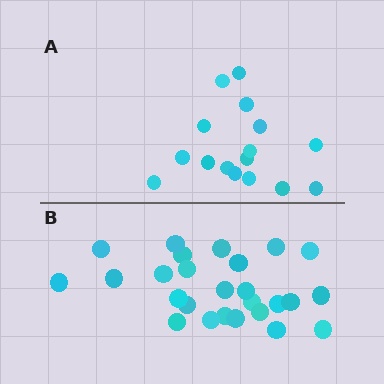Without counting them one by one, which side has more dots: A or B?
Region B (the bottom region) has more dots.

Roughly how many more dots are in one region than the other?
Region B has roughly 10 or so more dots than region A.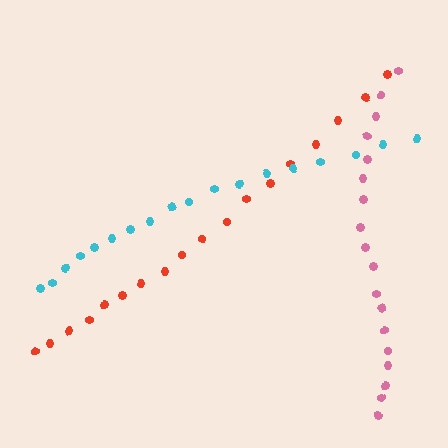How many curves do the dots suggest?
There are 3 distinct paths.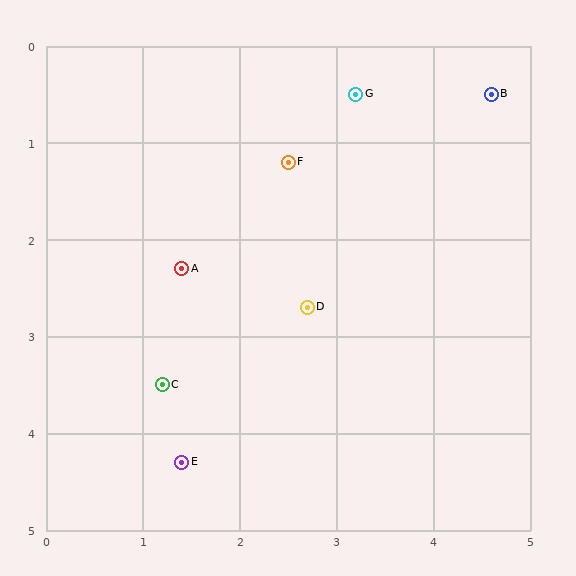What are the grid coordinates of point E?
Point E is at approximately (1.4, 4.3).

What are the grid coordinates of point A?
Point A is at approximately (1.4, 2.3).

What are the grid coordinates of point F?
Point F is at approximately (2.5, 1.2).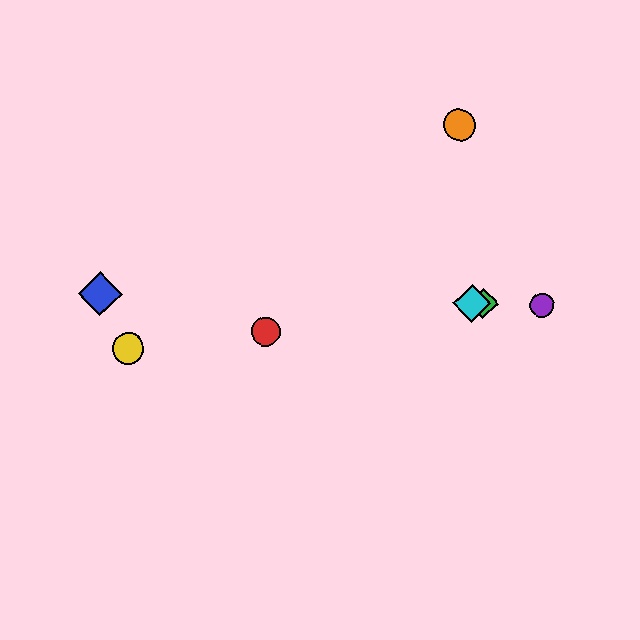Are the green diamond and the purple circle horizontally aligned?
Yes, both are at y≈304.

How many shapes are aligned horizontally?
4 shapes (the blue diamond, the green diamond, the purple circle, the cyan diamond) are aligned horizontally.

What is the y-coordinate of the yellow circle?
The yellow circle is at y≈348.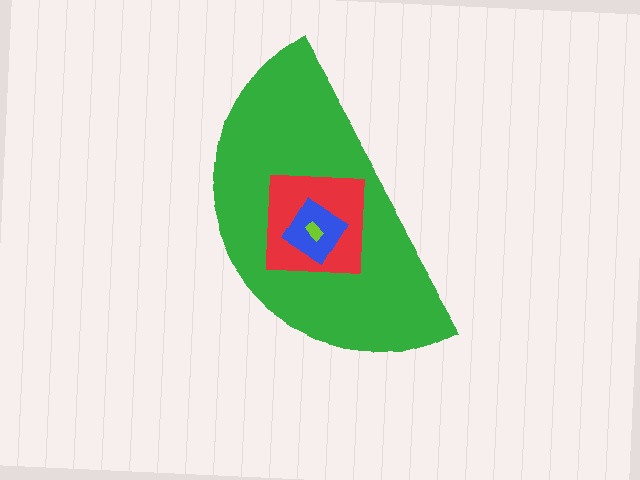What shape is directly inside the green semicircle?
The red square.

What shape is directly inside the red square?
The blue diamond.